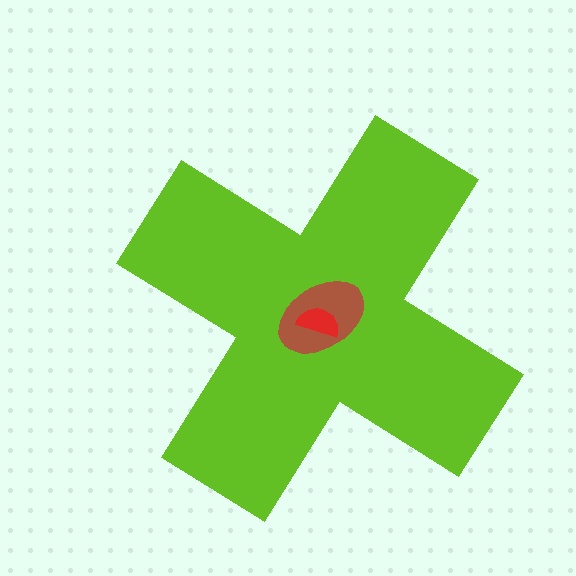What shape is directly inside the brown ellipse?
The red semicircle.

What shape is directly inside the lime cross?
The brown ellipse.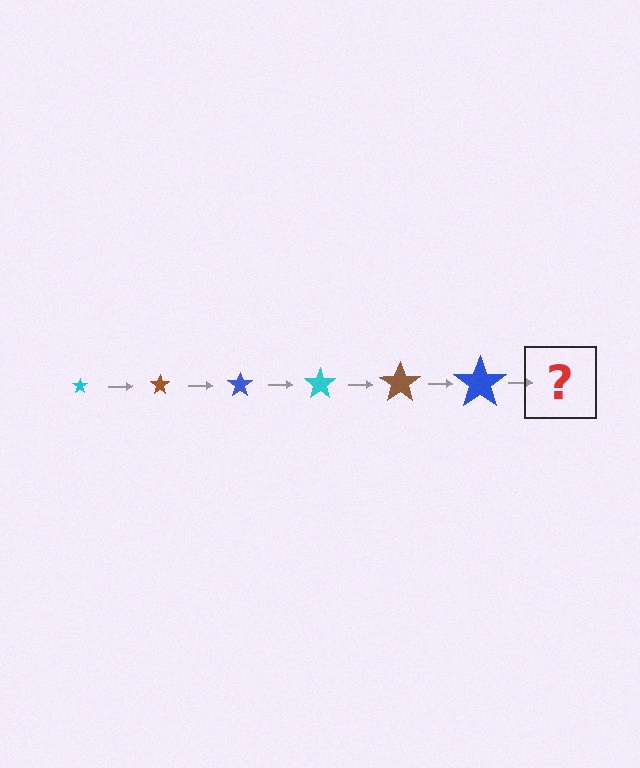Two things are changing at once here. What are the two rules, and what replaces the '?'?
The two rules are that the star grows larger each step and the color cycles through cyan, brown, and blue. The '?' should be a cyan star, larger than the previous one.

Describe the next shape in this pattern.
It should be a cyan star, larger than the previous one.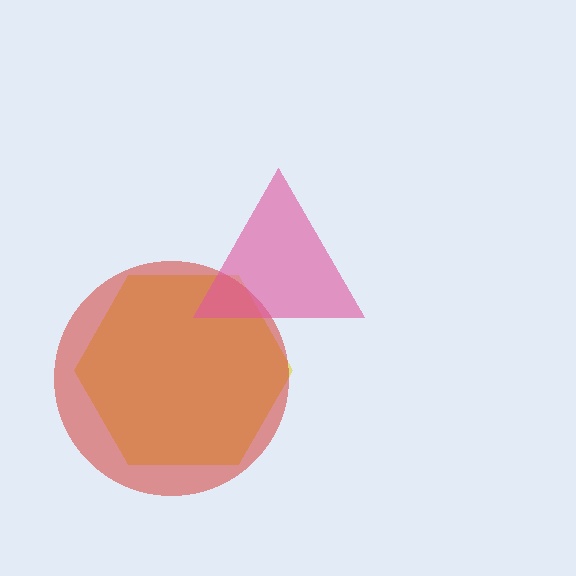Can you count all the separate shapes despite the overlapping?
Yes, there are 3 separate shapes.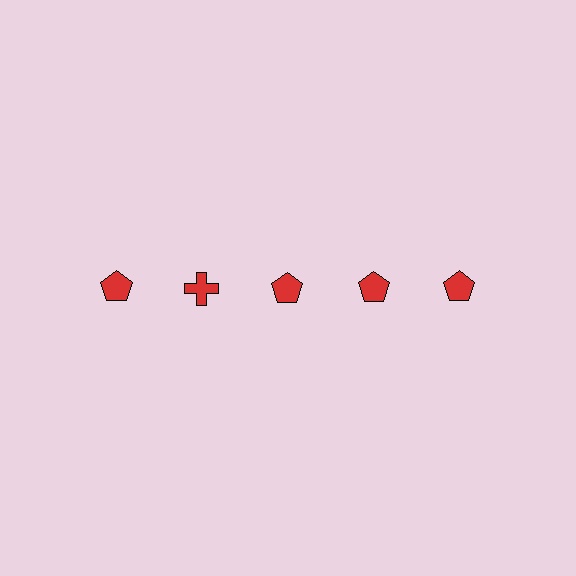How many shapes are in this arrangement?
There are 5 shapes arranged in a grid pattern.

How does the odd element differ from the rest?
It has a different shape: cross instead of pentagon.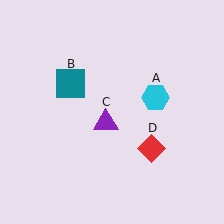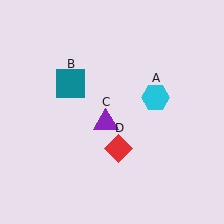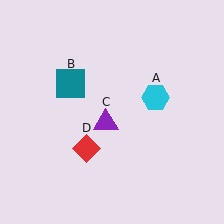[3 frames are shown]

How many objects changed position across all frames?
1 object changed position: red diamond (object D).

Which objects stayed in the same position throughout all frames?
Cyan hexagon (object A) and teal square (object B) and purple triangle (object C) remained stationary.